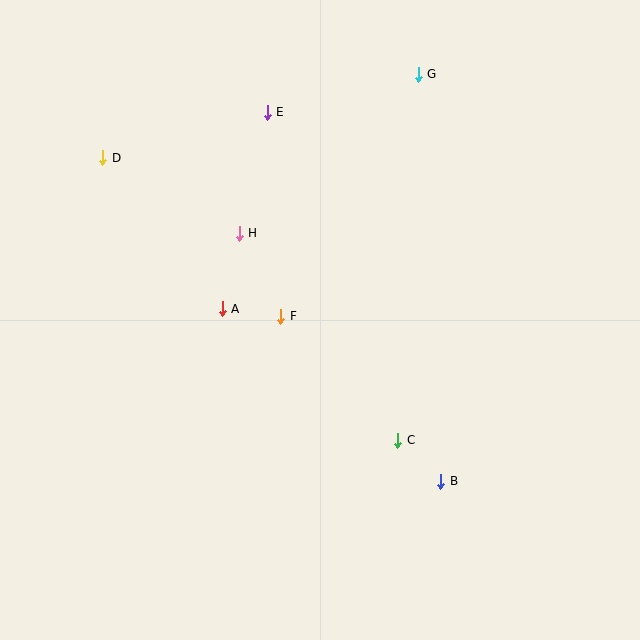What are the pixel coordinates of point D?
Point D is at (103, 158).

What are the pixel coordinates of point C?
Point C is at (398, 440).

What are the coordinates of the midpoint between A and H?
The midpoint between A and H is at (231, 271).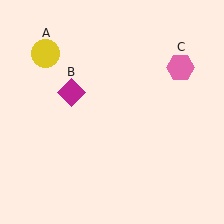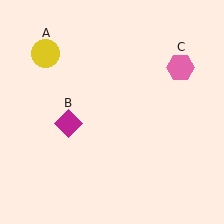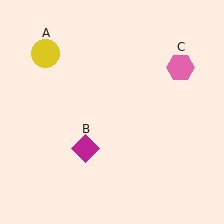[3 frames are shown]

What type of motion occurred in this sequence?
The magenta diamond (object B) rotated counterclockwise around the center of the scene.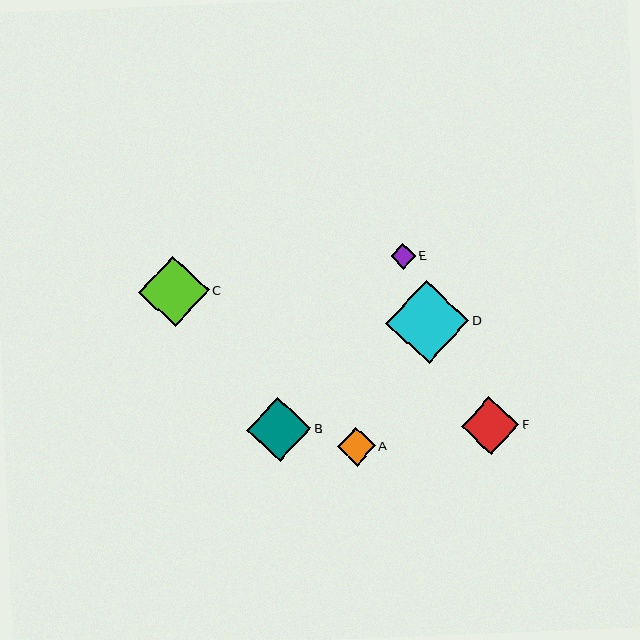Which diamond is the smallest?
Diamond E is the smallest with a size of approximately 25 pixels.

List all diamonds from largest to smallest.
From largest to smallest: D, C, B, F, A, E.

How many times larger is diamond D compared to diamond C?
Diamond D is approximately 1.2 times the size of diamond C.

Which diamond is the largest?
Diamond D is the largest with a size of approximately 83 pixels.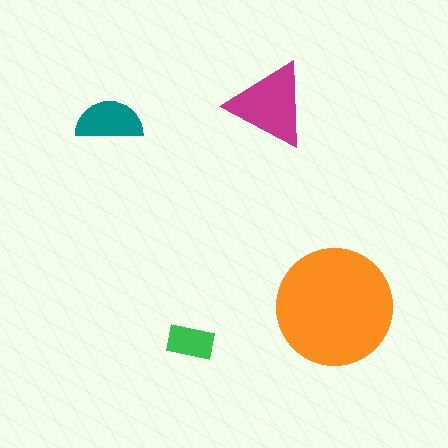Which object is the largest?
The orange circle.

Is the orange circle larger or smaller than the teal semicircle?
Larger.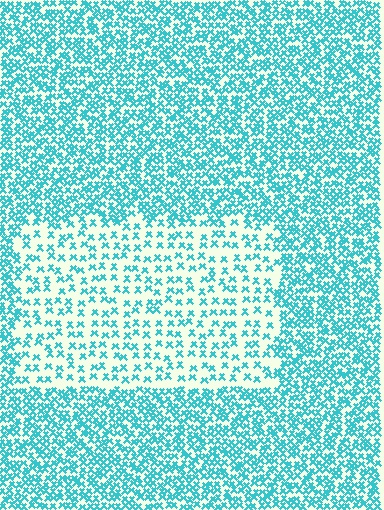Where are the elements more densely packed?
The elements are more densely packed outside the rectangle boundary.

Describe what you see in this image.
The image contains small cyan elements arranged at two different densities. A rectangle-shaped region is visible where the elements are less densely packed than the surrounding area.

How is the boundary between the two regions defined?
The boundary is defined by a change in element density (approximately 2.3x ratio). All elements are the same color, size, and shape.